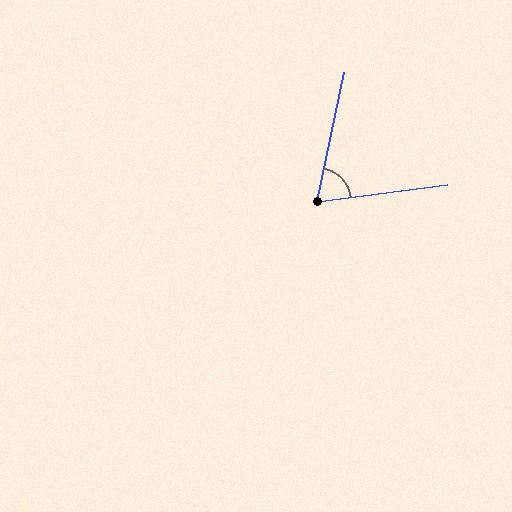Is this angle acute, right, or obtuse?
It is acute.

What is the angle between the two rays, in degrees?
Approximately 70 degrees.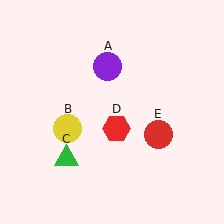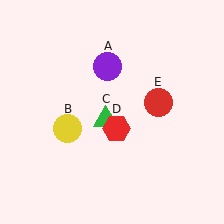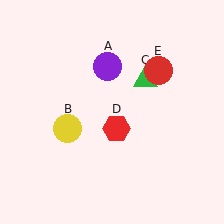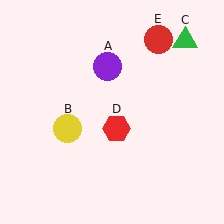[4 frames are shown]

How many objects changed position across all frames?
2 objects changed position: green triangle (object C), red circle (object E).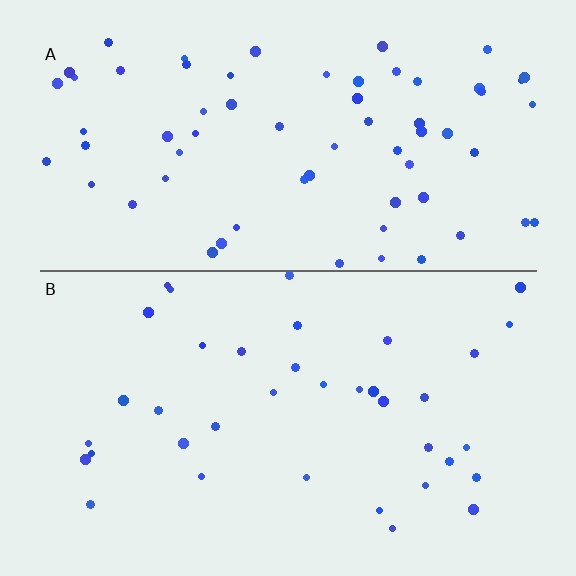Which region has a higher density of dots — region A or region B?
A (the top).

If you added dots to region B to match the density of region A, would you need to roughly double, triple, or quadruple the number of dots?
Approximately double.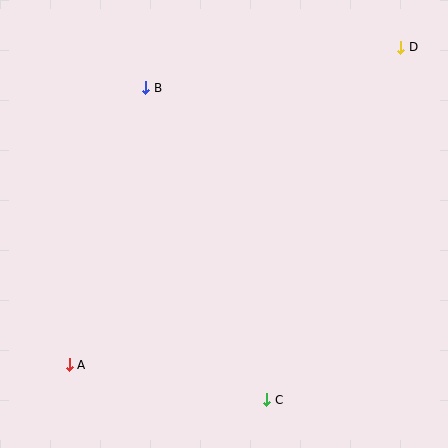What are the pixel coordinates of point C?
Point C is at (267, 400).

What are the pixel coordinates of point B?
Point B is at (146, 88).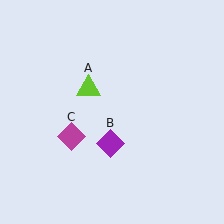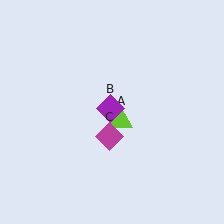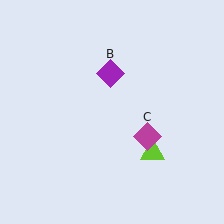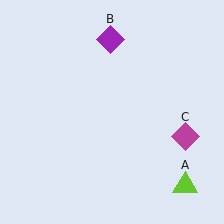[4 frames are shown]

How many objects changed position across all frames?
3 objects changed position: lime triangle (object A), purple diamond (object B), magenta diamond (object C).